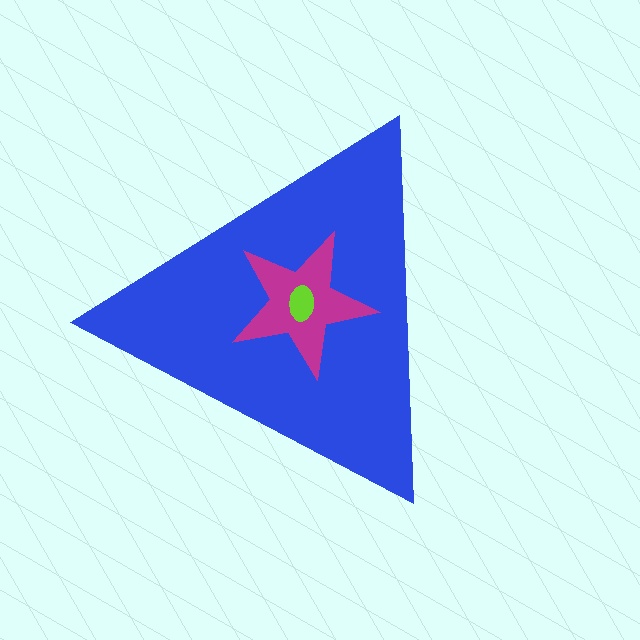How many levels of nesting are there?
3.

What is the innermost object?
The lime ellipse.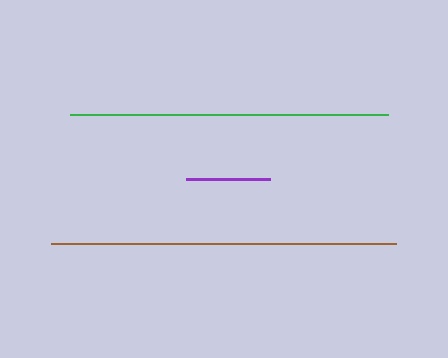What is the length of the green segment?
The green segment is approximately 318 pixels long.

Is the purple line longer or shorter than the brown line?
The brown line is longer than the purple line.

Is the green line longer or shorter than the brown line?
The brown line is longer than the green line.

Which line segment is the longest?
The brown line is the longest at approximately 345 pixels.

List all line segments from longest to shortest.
From longest to shortest: brown, green, purple.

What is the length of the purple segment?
The purple segment is approximately 84 pixels long.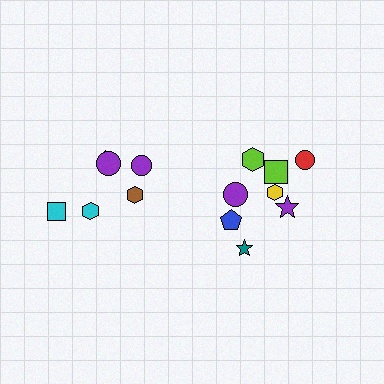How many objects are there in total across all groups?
There are 14 objects.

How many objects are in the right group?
There are 8 objects.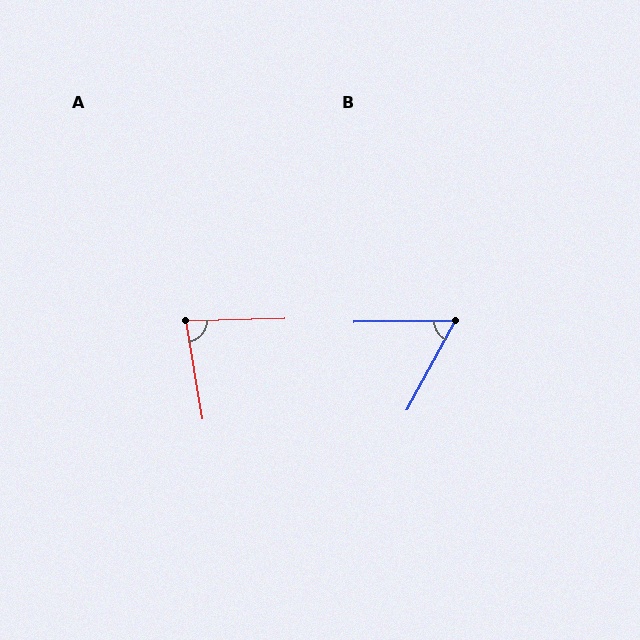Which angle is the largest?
A, at approximately 82 degrees.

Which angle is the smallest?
B, at approximately 61 degrees.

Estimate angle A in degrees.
Approximately 82 degrees.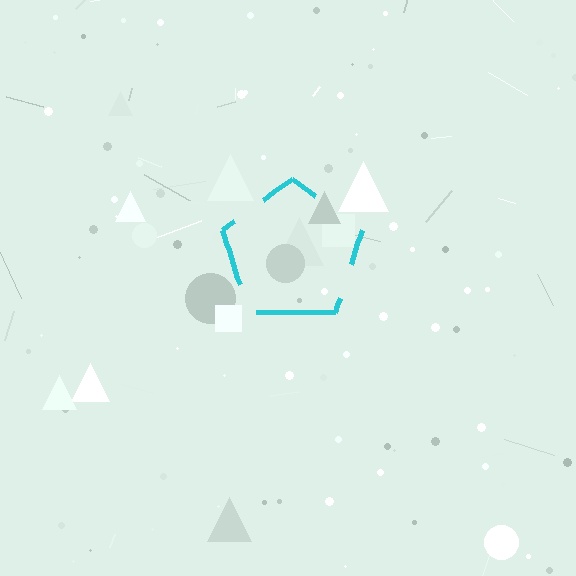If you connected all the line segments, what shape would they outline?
They would outline a pentagon.